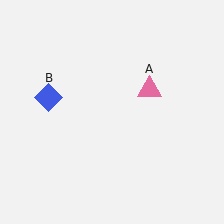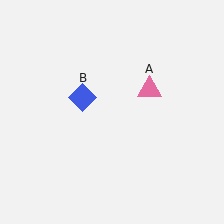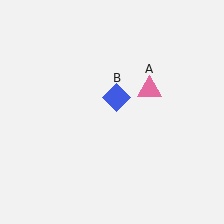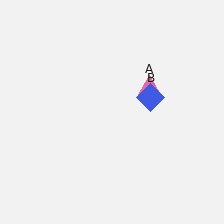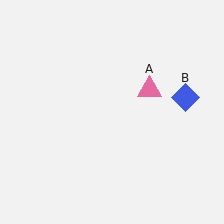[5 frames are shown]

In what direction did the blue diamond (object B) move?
The blue diamond (object B) moved right.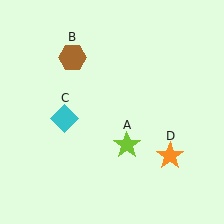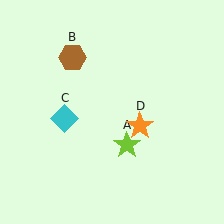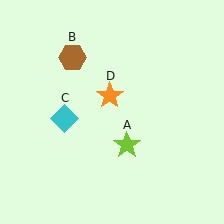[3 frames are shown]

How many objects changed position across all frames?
1 object changed position: orange star (object D).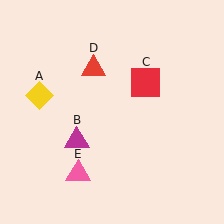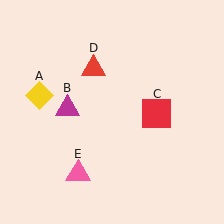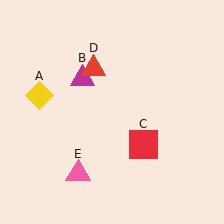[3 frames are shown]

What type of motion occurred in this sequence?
The magenta triangle (object B), red square (object C) rotated clockwise around the center of the scene.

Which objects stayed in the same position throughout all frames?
Yellow diamond (object A) and red triangle (object D) and pink triangle (object E) remained stationary.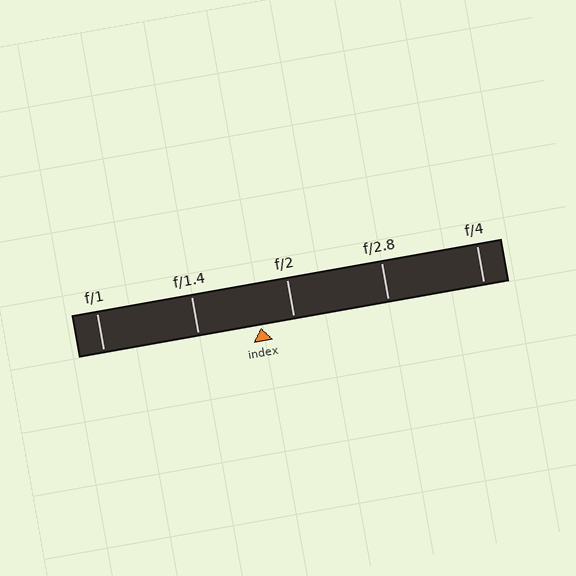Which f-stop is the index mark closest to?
The index mark is closest to f/2.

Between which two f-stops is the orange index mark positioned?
The index mark is between f/1.4 and f/2.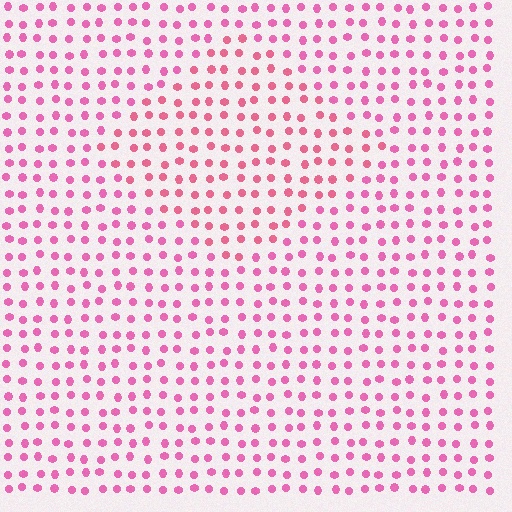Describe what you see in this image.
The image is filled with small pink elements in a uniform arrangement. A diamond-shaped region is visible where the elements are tinted to a slightly different hue, forming a subtle color boundary.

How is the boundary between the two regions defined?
The boundary is defined purely by a slight shift in hue (about 17 degrees). Spacing, size, and orientation are identical on both sides.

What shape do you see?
I see a diamond.